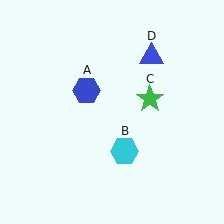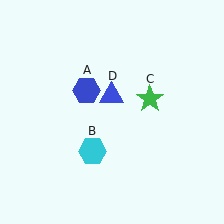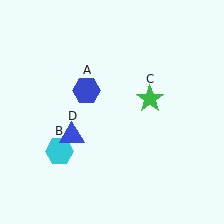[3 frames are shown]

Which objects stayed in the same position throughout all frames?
Blue hexagon (object A) and green star (object C) remained stationary.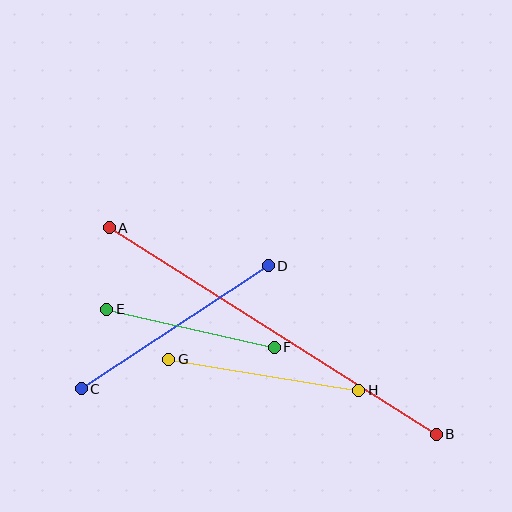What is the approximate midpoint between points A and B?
The midpoint is at approximately (273, 331) pixels.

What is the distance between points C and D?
The distance is approximately 224 pixels.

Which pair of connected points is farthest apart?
Points A and B are farthest apart.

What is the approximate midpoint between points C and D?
The midpoint is at approximately (175, 327) pixels.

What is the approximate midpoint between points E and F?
The midpoint is at approximately (191, 328) pixels.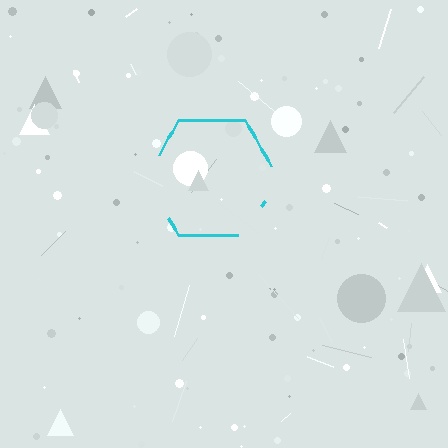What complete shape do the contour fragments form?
The contour fragments form a hexagon.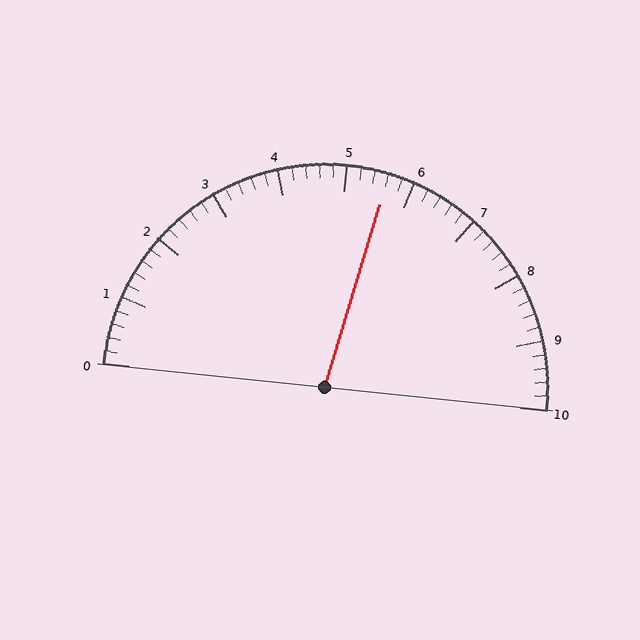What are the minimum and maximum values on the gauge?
The gauge ranges from 0 to 10.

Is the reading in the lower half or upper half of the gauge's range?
The reading is in the upper half of the range (0 to 10).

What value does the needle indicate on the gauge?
The needle indicates approximately 5.6.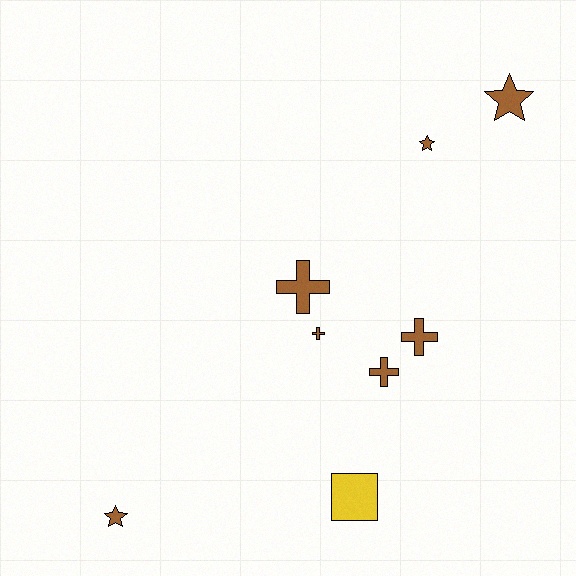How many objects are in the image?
There are 8 objects.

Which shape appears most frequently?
Cross, with 4 objects.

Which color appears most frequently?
Brown, with 7 objects.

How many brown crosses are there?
There are 4 brown crosses.